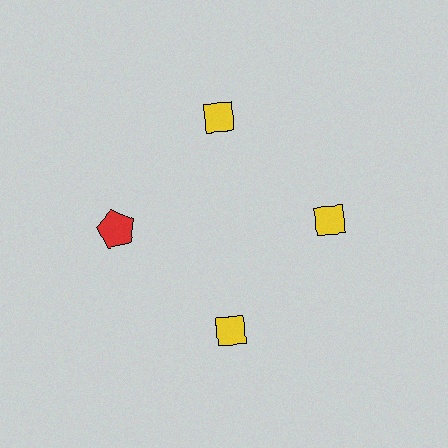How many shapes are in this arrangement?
There are 4 shapes arranged in a ring pattern.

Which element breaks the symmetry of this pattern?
The red pentagon at roughly the 9 o'clock position breaks the symmetry. All other shapes are yellow diamonds.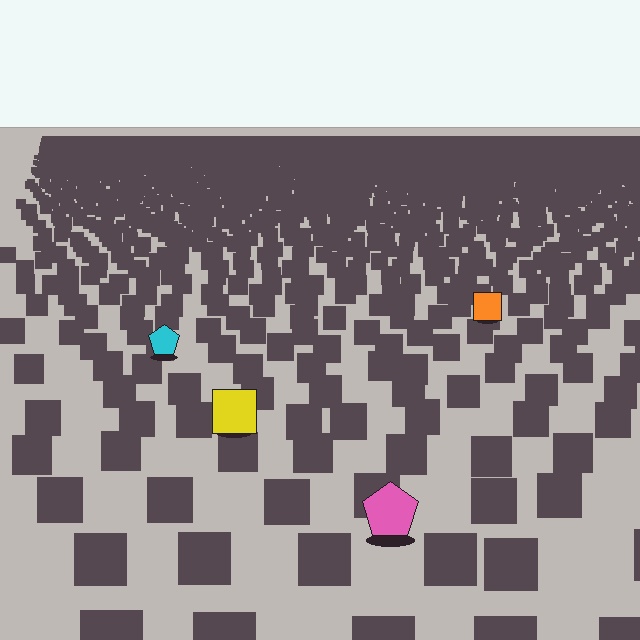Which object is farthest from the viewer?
The orange square is farthest from the viewer. It appears smaller and the ground texture around it is denser.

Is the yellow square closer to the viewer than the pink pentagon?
No. The pink pentagon is closer — you can tell from the texture gradient: the ground texture is coarser near it.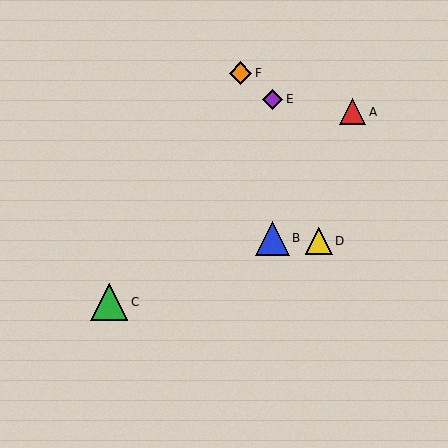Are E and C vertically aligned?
No, E is at x≈273 and C is at x≈109.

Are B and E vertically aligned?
Yes, both are at x≈273.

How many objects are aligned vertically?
2 objects (B, E) are aligned vertically.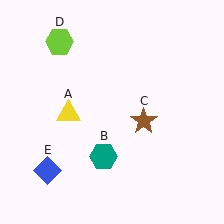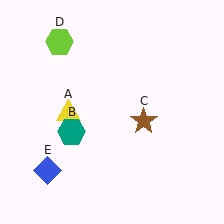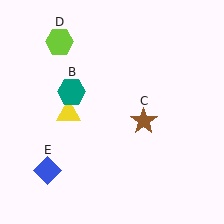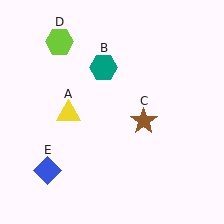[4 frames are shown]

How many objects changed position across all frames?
1 object changed position: teal hexagon (object B).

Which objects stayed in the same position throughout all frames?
Yellow triangle (object A) and brown star (object C) and lime hexagon (object D) and blue diamond (object E) remained stationary.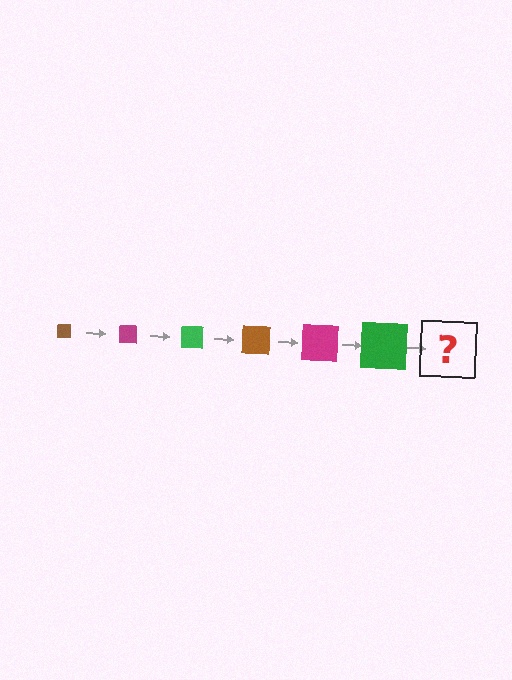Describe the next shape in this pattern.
It should be a brown square, larger than the previous one.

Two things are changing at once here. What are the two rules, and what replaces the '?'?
The two rules are that the square grows larger each step and the color cycles through brown, magenta, and green. The '?' should be a brown square, larger than the previous one.